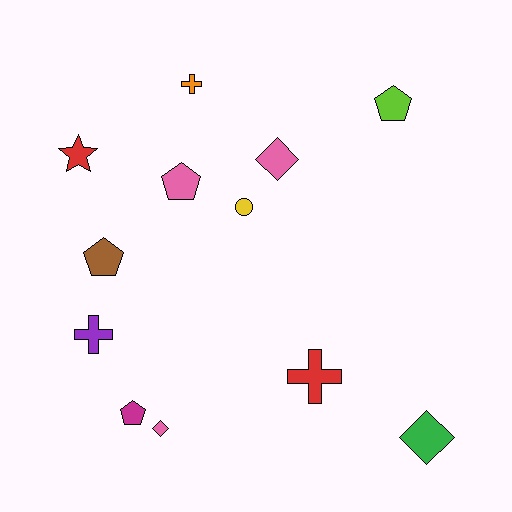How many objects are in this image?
There are 12 objects.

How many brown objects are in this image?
There is 1 brown object.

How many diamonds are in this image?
There are 3 diamonds.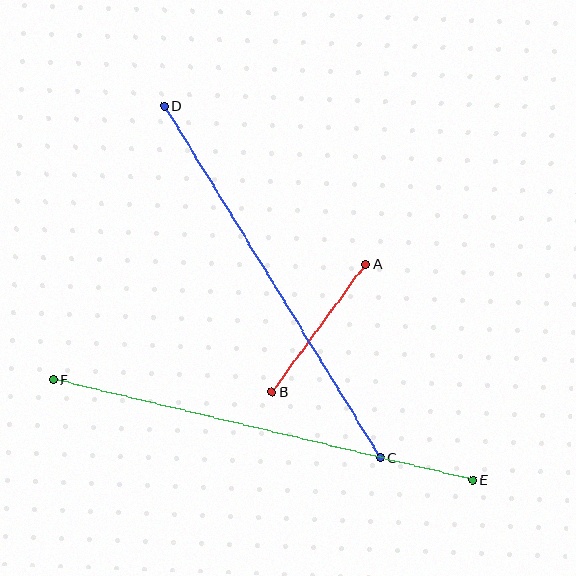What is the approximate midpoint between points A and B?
The midpoint is at approximately (319, 328) pixels.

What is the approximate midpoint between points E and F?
The midpoint is at approximately (263, 430) pixels.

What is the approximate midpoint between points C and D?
The midpoint is at approximately (272, 282) pixels.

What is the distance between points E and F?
The distance is approximately 431 pixels.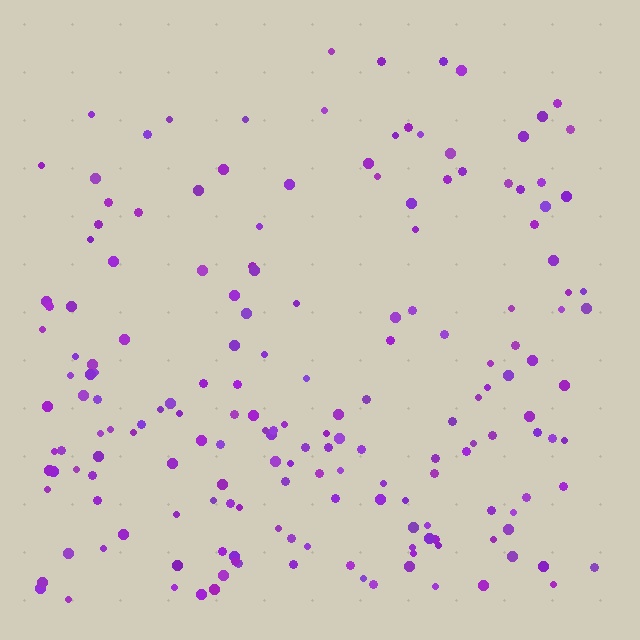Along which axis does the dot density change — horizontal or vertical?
Vertical.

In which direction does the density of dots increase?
From top to bottom, with the bottom side densest.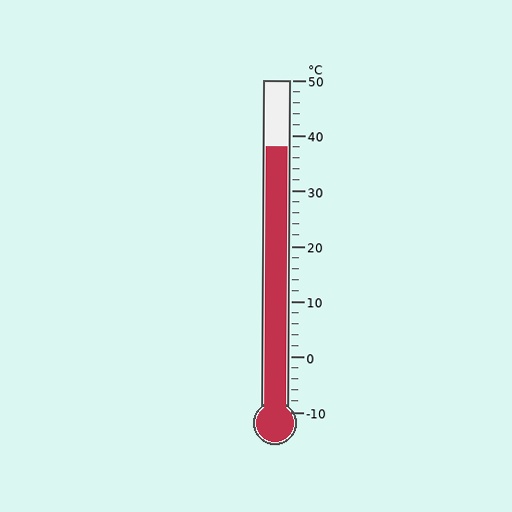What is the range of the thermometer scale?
The thermometer scale ranges from -10°C to 50°C.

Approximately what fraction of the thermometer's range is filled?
The thermometer is filled to approximately 80% of its range.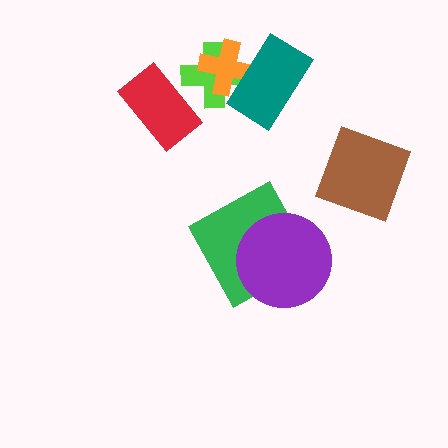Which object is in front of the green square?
The purple circle is in front of the green square.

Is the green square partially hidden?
Yes, it is partially covered by another shape.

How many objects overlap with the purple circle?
1 object overlaps with the purple circle.